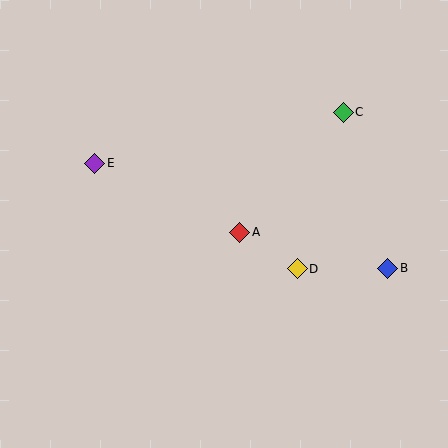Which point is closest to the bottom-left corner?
Point E is closest to the bottom-left corner.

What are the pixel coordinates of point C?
Point C is at (343, 112).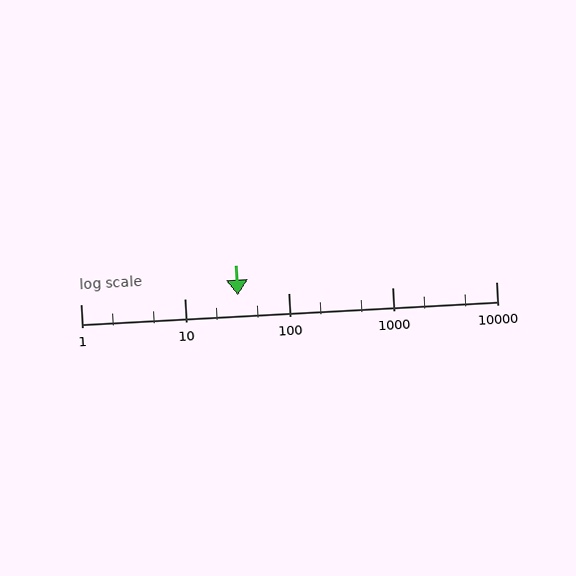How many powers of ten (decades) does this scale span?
The scale spans 4 decades, from 1 to 10000.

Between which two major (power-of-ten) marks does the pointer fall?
The pointer is between 10 and 100.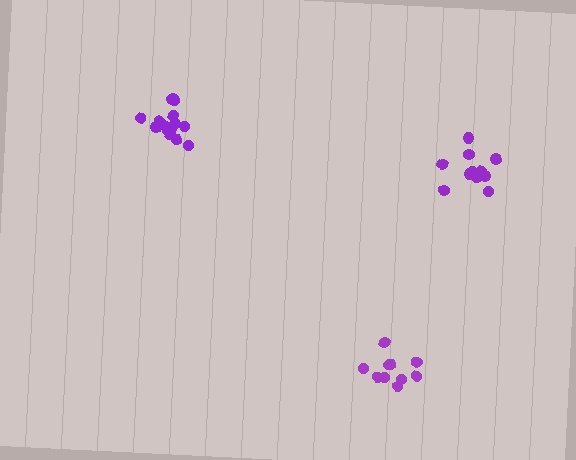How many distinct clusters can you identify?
There are 3 distinct clusters.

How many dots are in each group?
Group 1: 14 dots, Group 2: 10 dots, Group 3: 11 dots (35 total).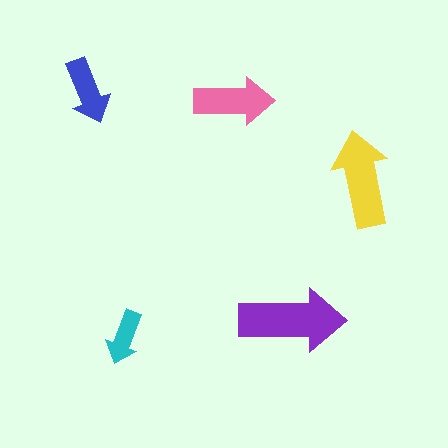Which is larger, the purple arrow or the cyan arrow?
The purple one.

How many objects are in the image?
There are 5 objects in the image.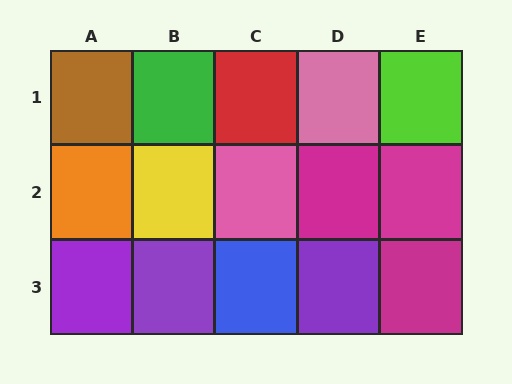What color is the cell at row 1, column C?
Red.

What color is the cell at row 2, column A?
Orange.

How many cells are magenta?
3 cells are magenta.